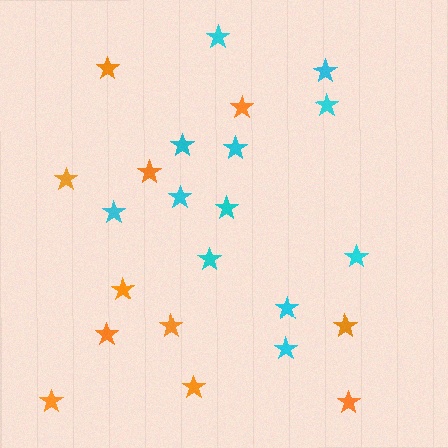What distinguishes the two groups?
There are 2 groups: one group of cyan stars (12) and one group of orange stars (11).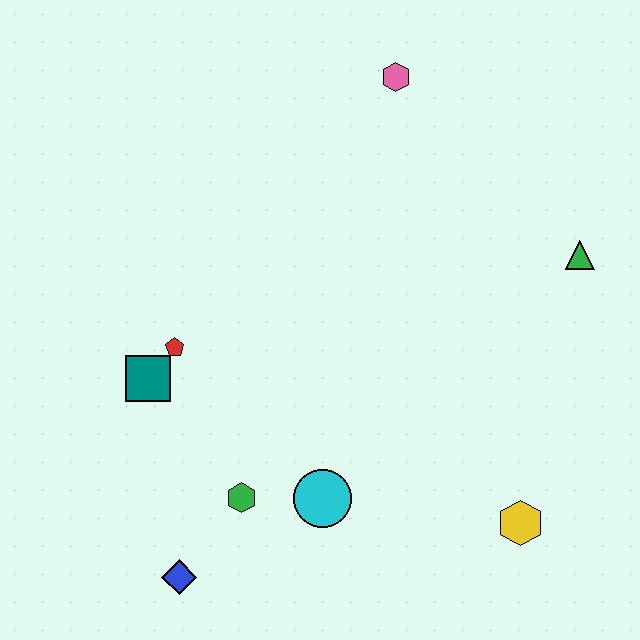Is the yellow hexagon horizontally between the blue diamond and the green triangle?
Yes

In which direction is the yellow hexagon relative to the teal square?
The yellow hexagon is to the right of the teal square.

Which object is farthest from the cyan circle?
The pink hexagon is farthest from the cyan circle.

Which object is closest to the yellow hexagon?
The cyan circle is closest to the yellow hexagon.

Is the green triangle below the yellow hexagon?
No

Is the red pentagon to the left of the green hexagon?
Yes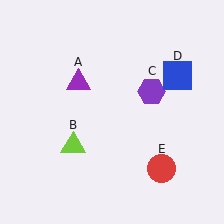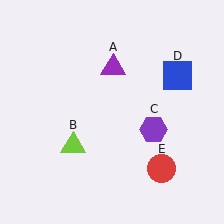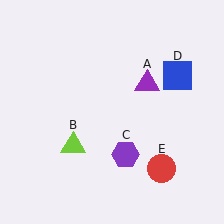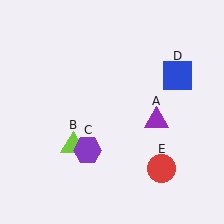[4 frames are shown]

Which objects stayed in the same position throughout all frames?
Lime triangle (object B) and blue square (object D) and red circle (object E) remained stationary.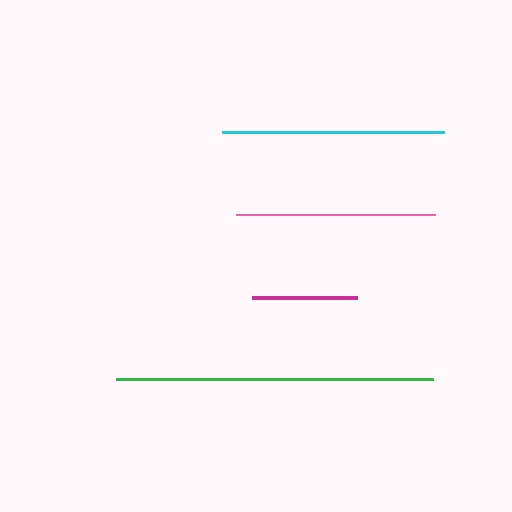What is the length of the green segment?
The green segment is approximately 317 pixels long.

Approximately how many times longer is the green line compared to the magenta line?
The green line is approximately 3.0 times the length of the magenta line.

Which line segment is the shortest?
The magenta line is the shortest at approximately 105 pixels.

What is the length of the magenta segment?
The magenta segment is approximately 105 pixels long.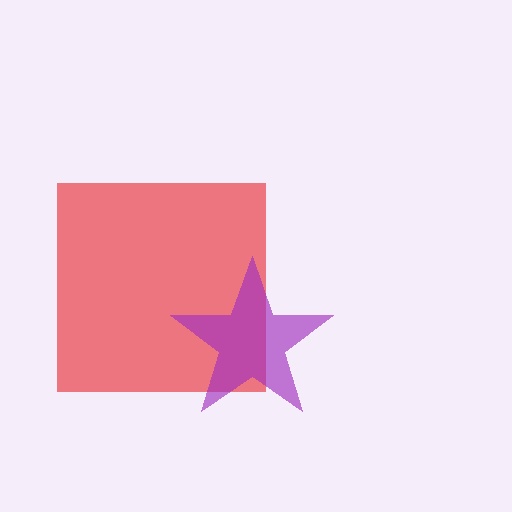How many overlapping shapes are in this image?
There are 2 overlapping shapes in the image.